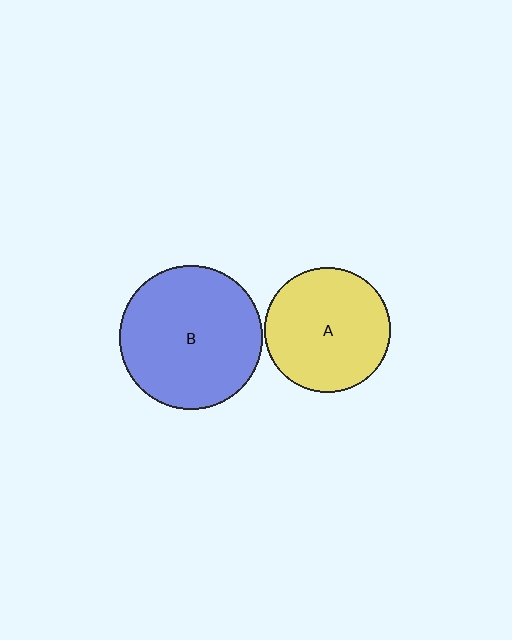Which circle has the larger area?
Circle B (blue).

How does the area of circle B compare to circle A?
Approximately 1.3 times.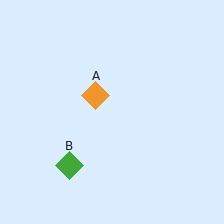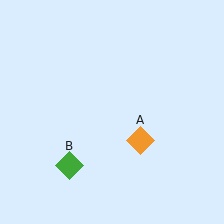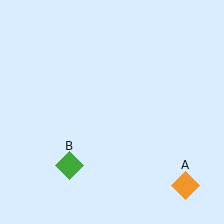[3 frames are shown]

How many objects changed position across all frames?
1 object changed position: orange diamond (object A).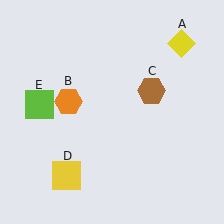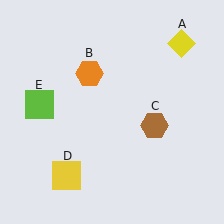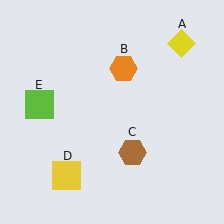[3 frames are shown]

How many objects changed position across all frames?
2 objects changed position: orange hexagon (object B), brown hexagon (object C).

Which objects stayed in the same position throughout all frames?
Yellow diamond (object A) and yellow square (object D) and lime square (object E) remained stationary.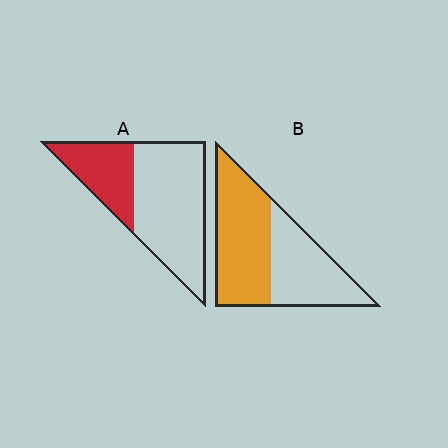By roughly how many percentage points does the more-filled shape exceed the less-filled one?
By roughly 25 percentage points (B over A).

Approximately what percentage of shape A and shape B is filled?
A is approximately 30% and B is approximately 55%.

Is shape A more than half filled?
No.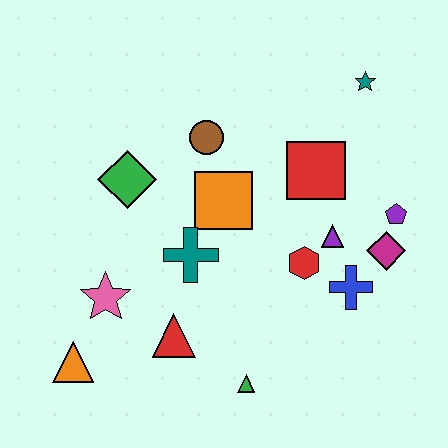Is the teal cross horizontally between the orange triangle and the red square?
Yes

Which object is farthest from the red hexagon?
The orange triangle is farthest from the red hexagon.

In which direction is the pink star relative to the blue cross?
The pink star is to the left of the blue cross.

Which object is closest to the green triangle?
The red triangle is closest to the green triangle.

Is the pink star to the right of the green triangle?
No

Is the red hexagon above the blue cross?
Yes